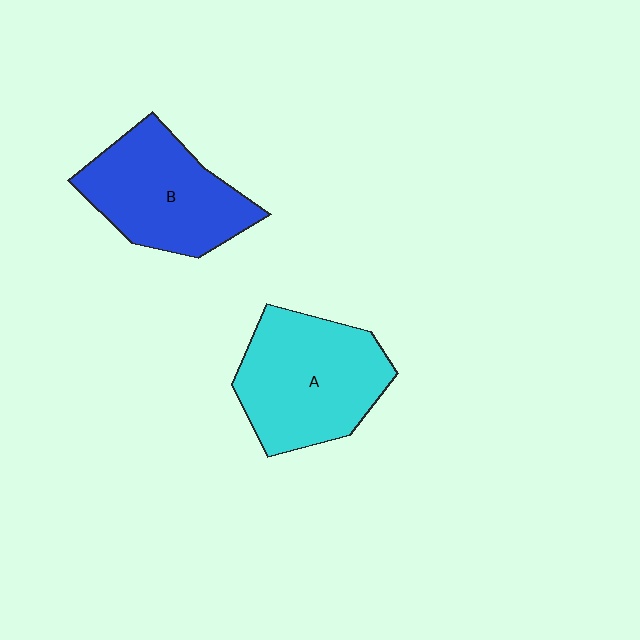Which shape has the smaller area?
Shape B (blue).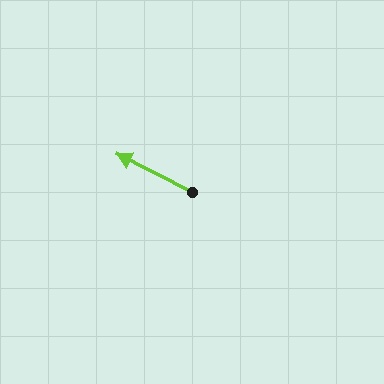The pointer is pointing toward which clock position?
Roughly 10 o'clock.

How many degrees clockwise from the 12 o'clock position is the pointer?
Approximately 297 degrees.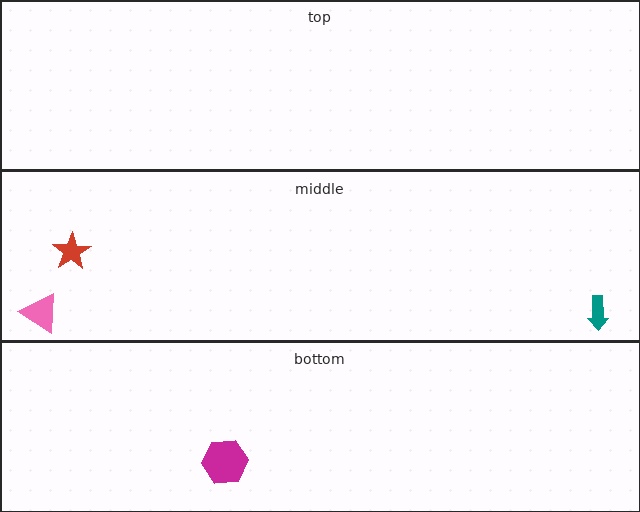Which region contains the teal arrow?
The middle region.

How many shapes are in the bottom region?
1.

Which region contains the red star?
The middle region.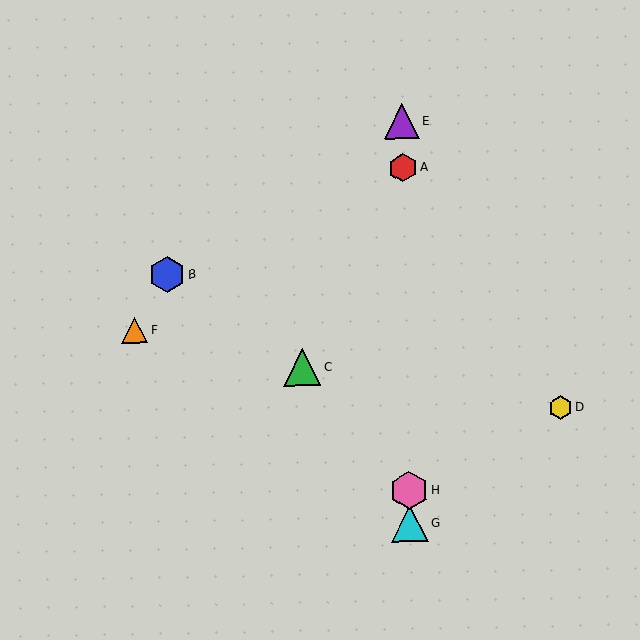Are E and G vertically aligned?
Yes, both are at x≈402.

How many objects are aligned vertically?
4 objects (A, E, G, H) are aligned vertically.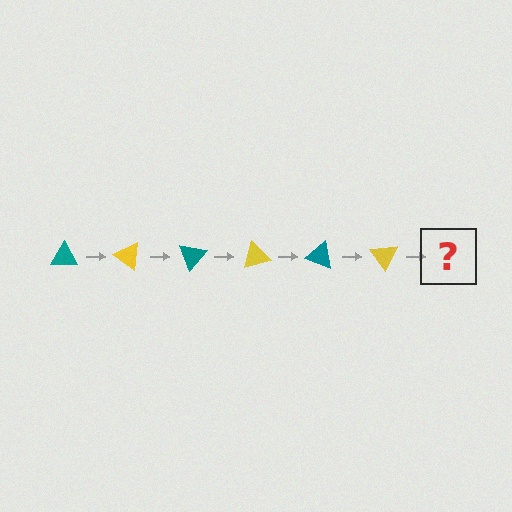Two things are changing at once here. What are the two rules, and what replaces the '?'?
The two rules are that it rotates 35 degrees each step and the color cycles through teal and yellow. The '?' should be a teal triangle, rotated 210 degrees from the start.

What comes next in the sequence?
The next element should be a teal triangle, rotated 210 degrees from the start.